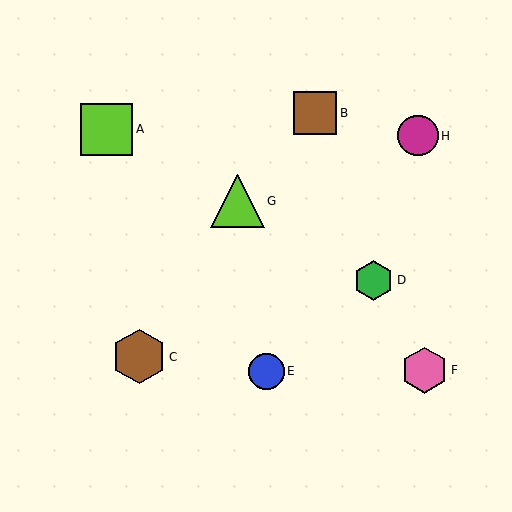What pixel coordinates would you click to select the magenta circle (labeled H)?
Click at (418, 136) to select the magenta circle H.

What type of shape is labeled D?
Shape D is a green hexagon.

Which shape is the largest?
The brown hexagon (labeled C) is the largest.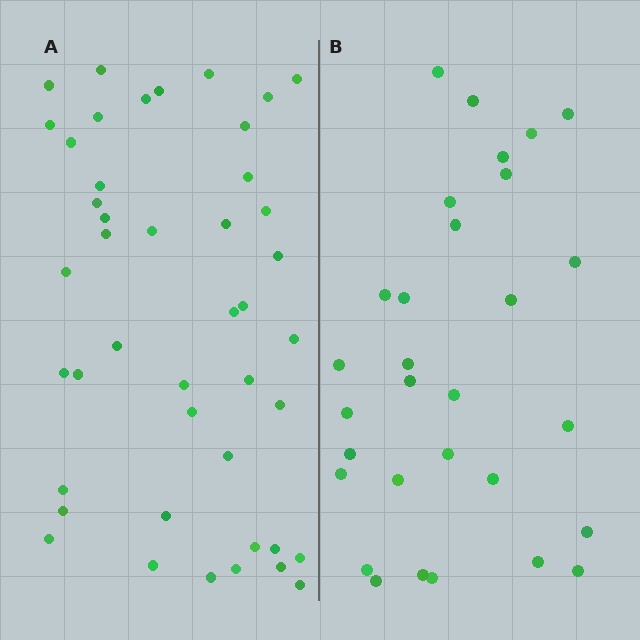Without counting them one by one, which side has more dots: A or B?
Region A (the left region) has more dots.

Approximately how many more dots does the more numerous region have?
Region A has approximately 15 more dots than region B.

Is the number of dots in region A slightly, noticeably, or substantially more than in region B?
Region A has substantially more. The ratio is roughly 1.5 to 1.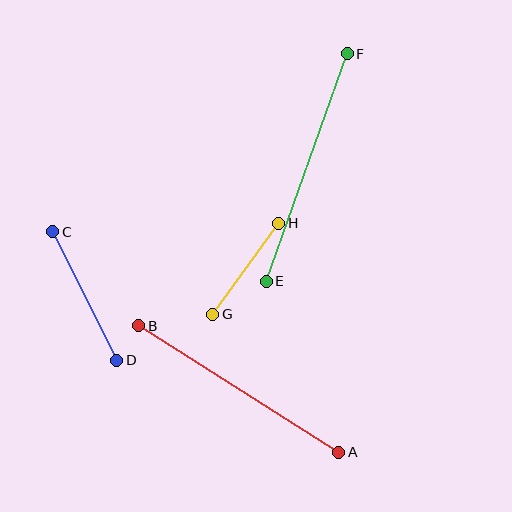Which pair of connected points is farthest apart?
Points E and F are farthest apart.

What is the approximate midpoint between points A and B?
The midpoint is at approximately (239, 389) pixels.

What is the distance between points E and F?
The distance is approximately 241 pixels.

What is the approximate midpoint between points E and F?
The midpoint is at approximately (307, 167) pixels.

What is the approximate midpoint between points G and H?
The midpoint is at approximately (246, 269) pixels.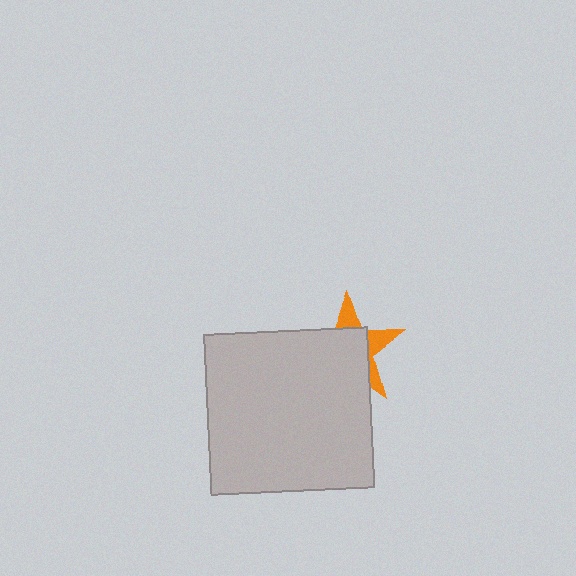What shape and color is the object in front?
The object in front is a light gray rectangle.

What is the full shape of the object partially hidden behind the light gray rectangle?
The partially hidden object is an orange star.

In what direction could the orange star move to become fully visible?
The orange star could move toward the upper-right. That would shift it out from behind the light gray rectangle entirely.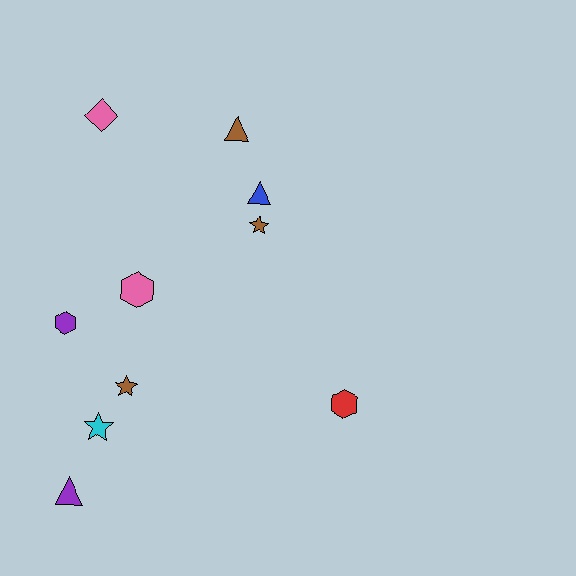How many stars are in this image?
There are 3 stars.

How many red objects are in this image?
There is 1 red object.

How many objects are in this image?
There are 10 objects.